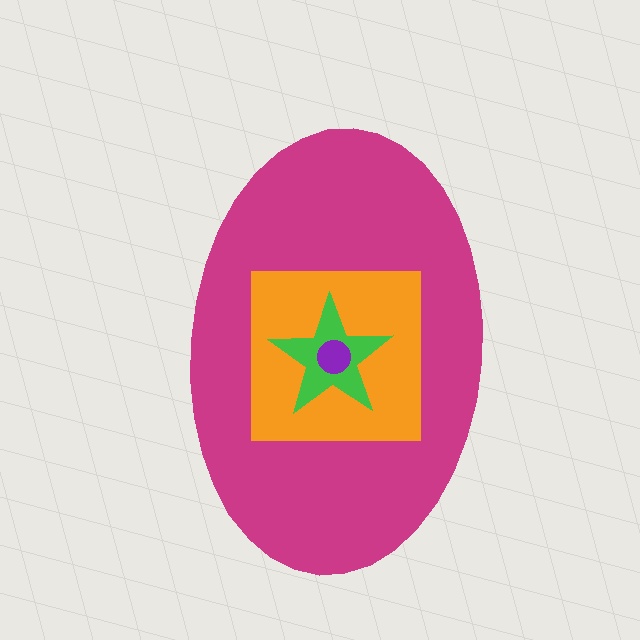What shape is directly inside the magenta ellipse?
The orange square.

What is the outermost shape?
The magenta ellipse.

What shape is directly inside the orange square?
The green star.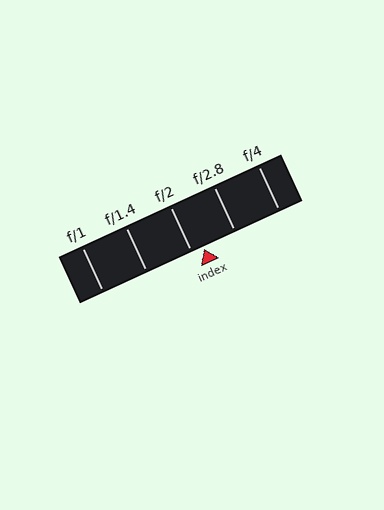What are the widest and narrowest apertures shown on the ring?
The widest aperture shown is f/1 and the narrowest is f/4.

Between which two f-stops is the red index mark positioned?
The index mark is between f/2 and f/2.8.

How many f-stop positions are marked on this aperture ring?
There are 5 f-stop positions marked.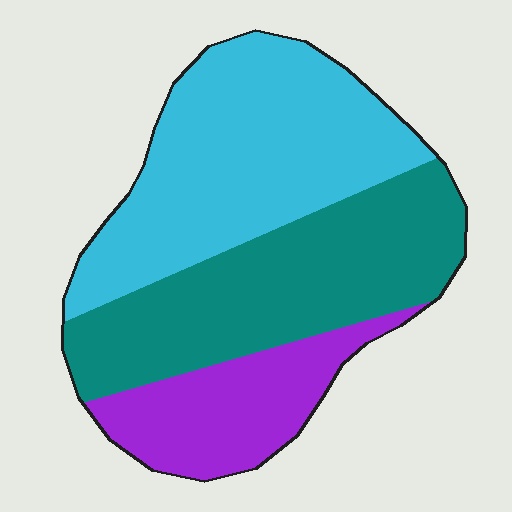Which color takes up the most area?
Cyan, at roughly 40%.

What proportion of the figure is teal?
Teal covers about 40% of the figure.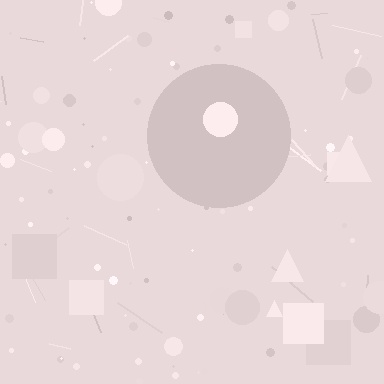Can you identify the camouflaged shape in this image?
The camouflaged shape is a circle.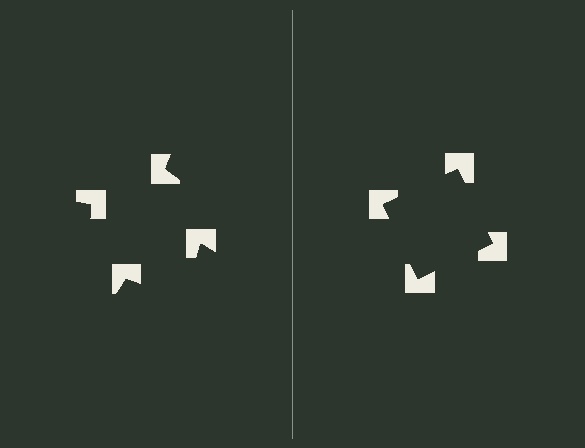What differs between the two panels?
The notched squares are positioned identically on both sides; only the wedge orientations differ. On the right they align to a square; on the left they are misaligned.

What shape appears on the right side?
An illusory square.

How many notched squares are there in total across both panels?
8 — 4 on each side.